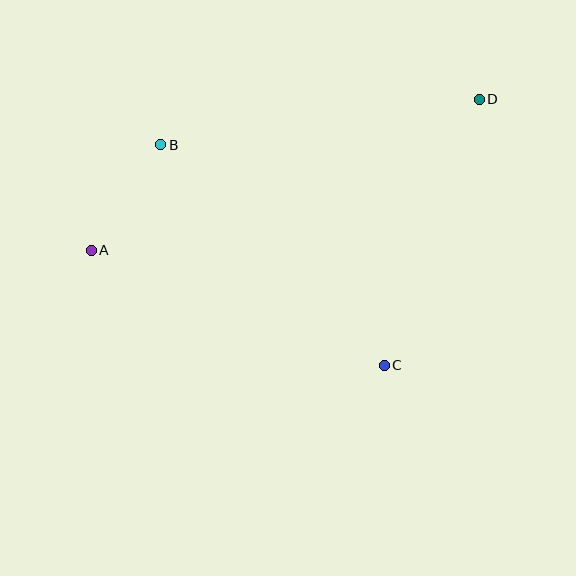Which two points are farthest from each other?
Points A and D are farthest from each other.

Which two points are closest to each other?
Points A and B are closest to each other.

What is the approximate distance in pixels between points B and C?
The distance between B and C is approximately 314 pixels.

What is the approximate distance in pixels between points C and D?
The distance between C and D is approximately 283 pixels.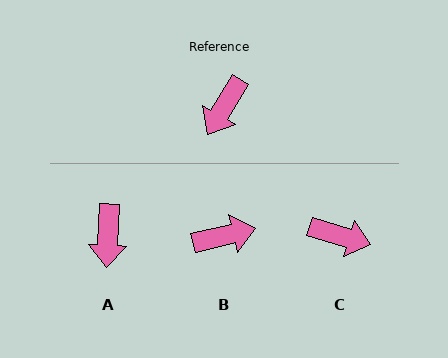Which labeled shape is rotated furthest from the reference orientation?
B, about 134 degrees away.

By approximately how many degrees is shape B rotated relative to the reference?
Approximately 134 degrees counter-clockwise.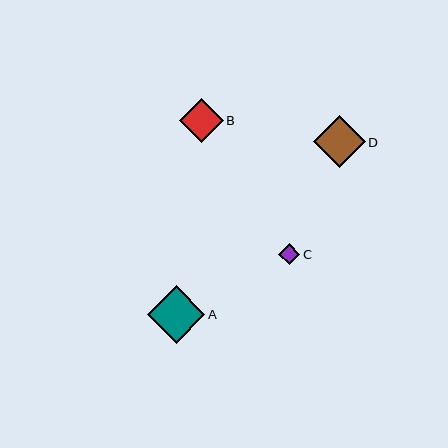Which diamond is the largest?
Diamond A is the largest with a size of approximately 58 pixels.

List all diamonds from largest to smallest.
From largest to smallest: A, D, B, C.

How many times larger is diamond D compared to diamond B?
Diamond D is approximately 1.2 times the size of diamond B.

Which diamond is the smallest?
Diamond C is the smallest with a size of approximately 21 pixels.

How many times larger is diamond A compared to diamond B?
Diamond A is approximately 1.3 times the size of diamond B.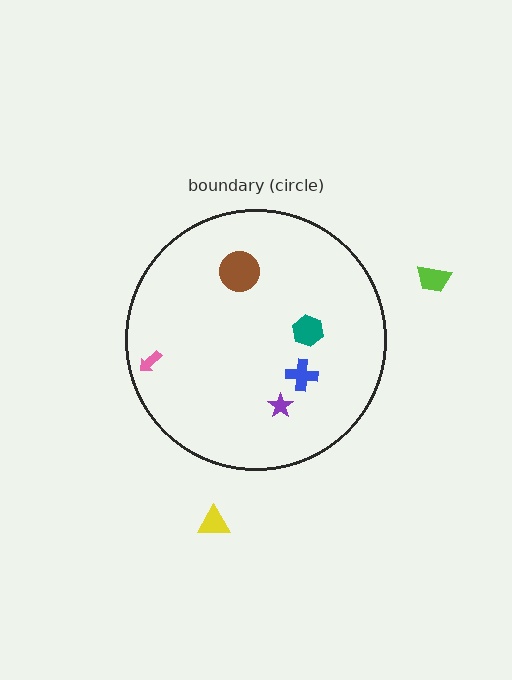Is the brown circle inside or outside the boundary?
Inside.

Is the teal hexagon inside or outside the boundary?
Inside.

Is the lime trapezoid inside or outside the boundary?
Outside.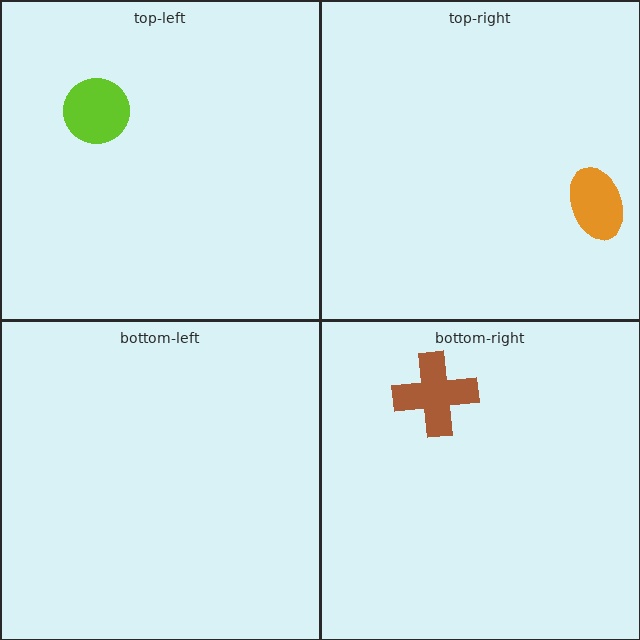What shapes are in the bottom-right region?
The brown cross.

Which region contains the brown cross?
The bottom-right region.